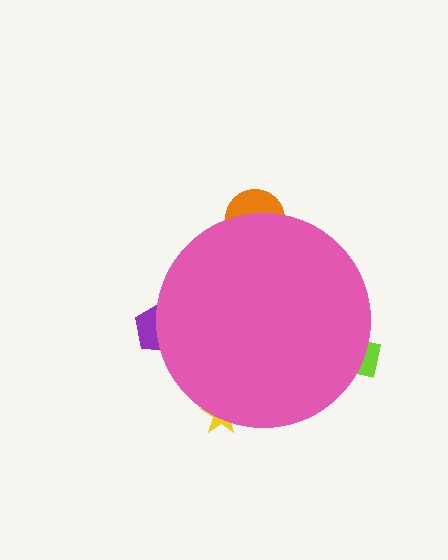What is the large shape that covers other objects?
A pink circle.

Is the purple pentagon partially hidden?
Yes, the purple pentagon is partially hidden behind the pink circle.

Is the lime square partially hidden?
Yes, the lime square is partially hidden behind the pink circle.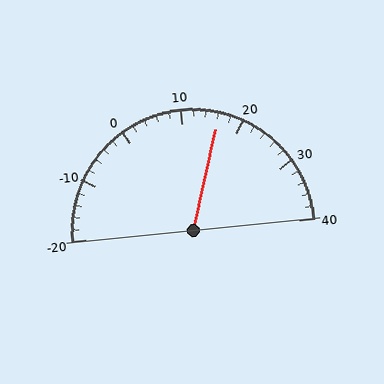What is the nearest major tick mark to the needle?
The nearest major tick mark is 20.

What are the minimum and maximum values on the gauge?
The gauge ranges from -20 to 40.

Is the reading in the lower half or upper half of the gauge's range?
The reading is in the upper half of the range (-20 to 40).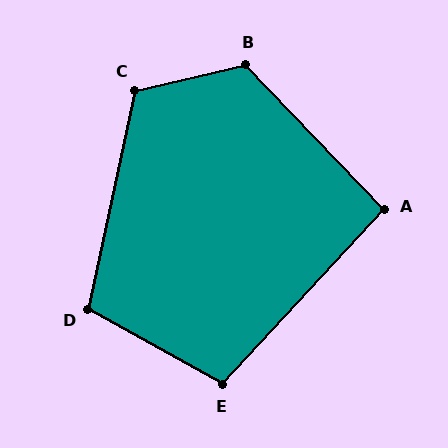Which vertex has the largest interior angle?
B, at approximately 121 degrees.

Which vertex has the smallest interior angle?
A, at approximately 93 degrees.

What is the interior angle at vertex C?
Approximately 115 degrees (obtuse).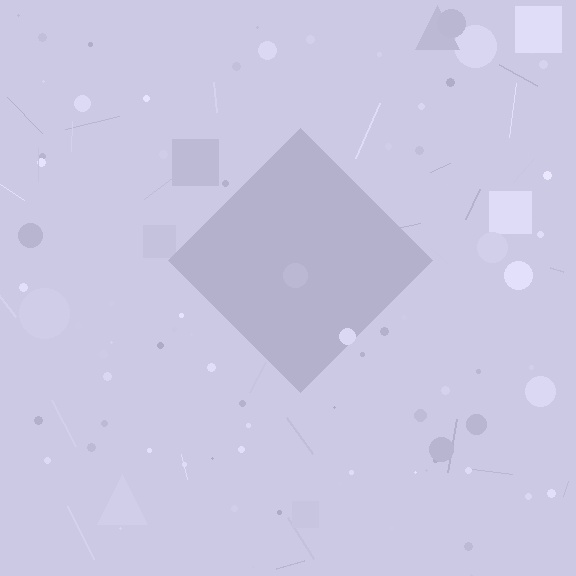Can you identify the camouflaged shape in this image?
The camouflaged shape is a diamond.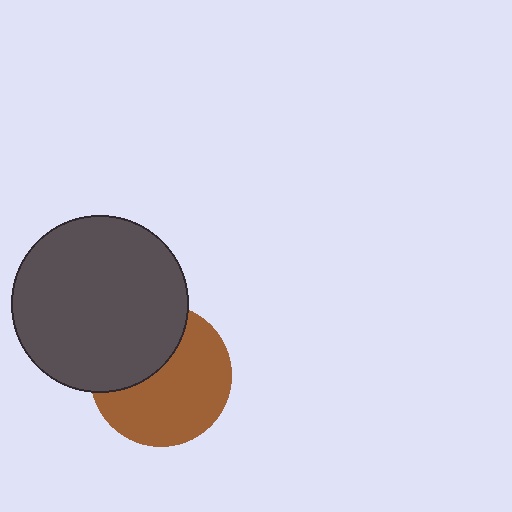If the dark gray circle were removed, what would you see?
You would see the complete brown circle.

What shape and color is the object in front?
The object in front is a dark gray circle.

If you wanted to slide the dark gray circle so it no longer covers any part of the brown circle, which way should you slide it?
Slide it toward the upper-left — that is the most direct way to separate the two shapes.